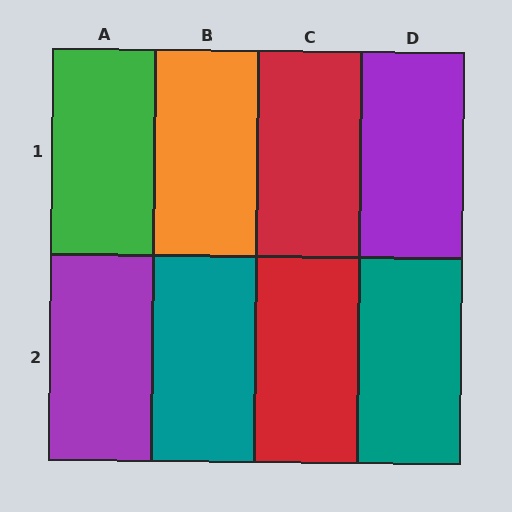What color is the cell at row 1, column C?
Red.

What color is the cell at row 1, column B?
Orange.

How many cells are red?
2 cells are red.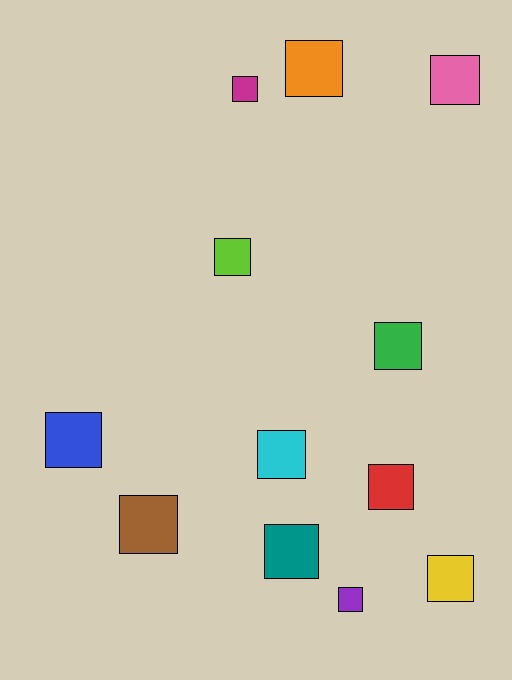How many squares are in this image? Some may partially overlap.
There are 12 squares.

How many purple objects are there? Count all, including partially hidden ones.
There is 1 purple object.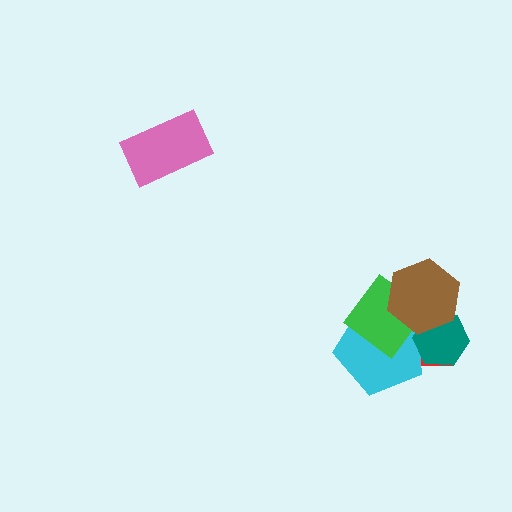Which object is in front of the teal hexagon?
The brown hexagon is in front of the teal hexagon.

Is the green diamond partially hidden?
Yes, it is partially covered by another shape.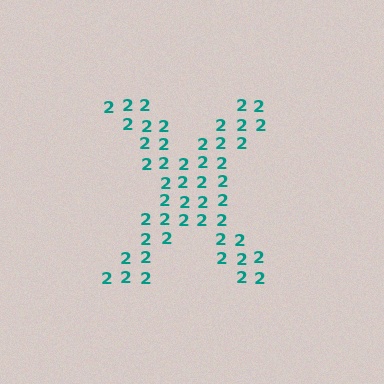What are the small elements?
The small elements are digit 2's.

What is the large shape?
The large shape is the letter X.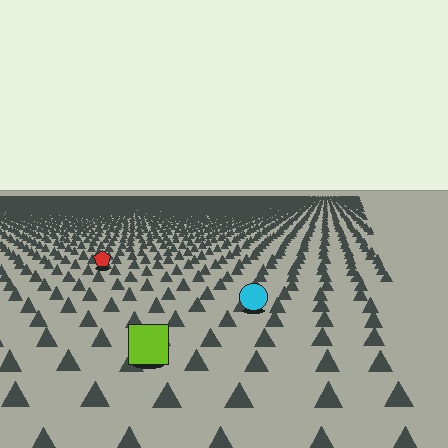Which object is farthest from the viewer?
The red pentagon is farthest from the viewer. It appears smaller and the ground texture around it is denser.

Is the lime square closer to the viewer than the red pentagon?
Yes. The lime square is closer — you can tell from the texture gradient: the ground texture is coarser near it.